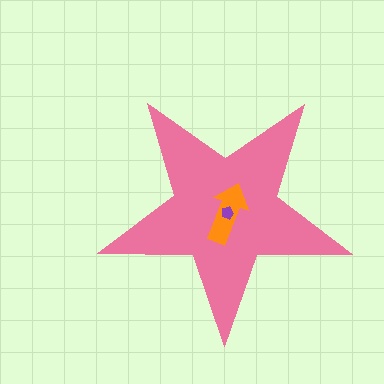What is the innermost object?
The purple pentagon.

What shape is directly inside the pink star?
The orange arrow.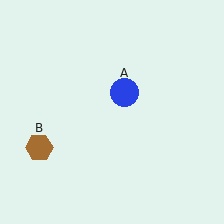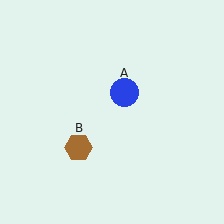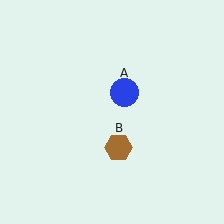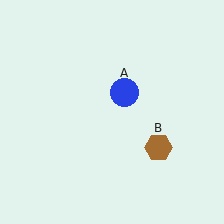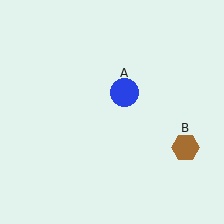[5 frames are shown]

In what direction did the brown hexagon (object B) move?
The brown hexagon (object B) moved right.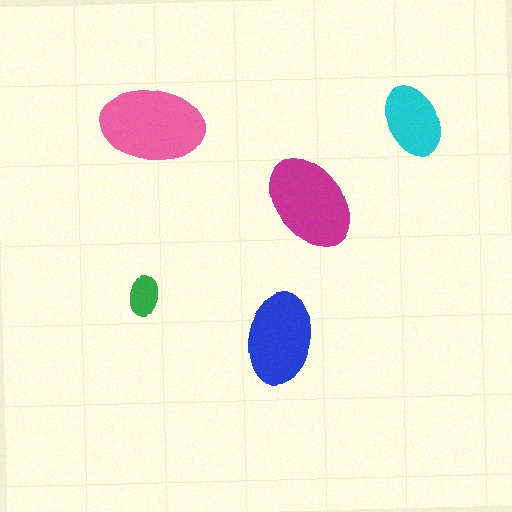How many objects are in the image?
There are 5 objects in the image.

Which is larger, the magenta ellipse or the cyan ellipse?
The magenta one.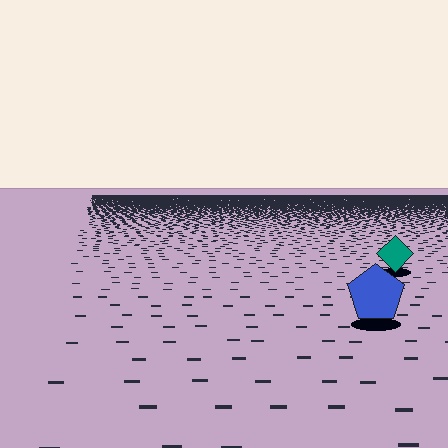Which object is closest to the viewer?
The blue pentagon is closest. The texture marks near it are larger and more spread out.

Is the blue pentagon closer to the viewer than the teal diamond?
Yes. The blue pentagon is closer — you can tell from the texture gradient: the ground texture is coarser near it.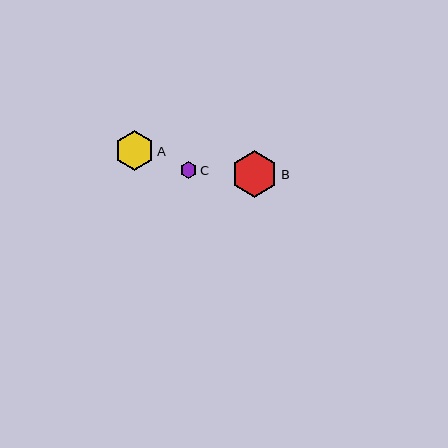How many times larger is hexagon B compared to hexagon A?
Hexagon B is approximately 1.2 times the size of hexagon A.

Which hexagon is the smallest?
Hexagon C is the smallest with a size of approximately 17 pixels.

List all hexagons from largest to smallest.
From largest to smallest: B, A, C.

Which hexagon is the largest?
Hexagon B is the largest with a size of approximately 47 pixels.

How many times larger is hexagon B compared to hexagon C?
Hexagon B is approximately 2.8 times the size of hexagon C.